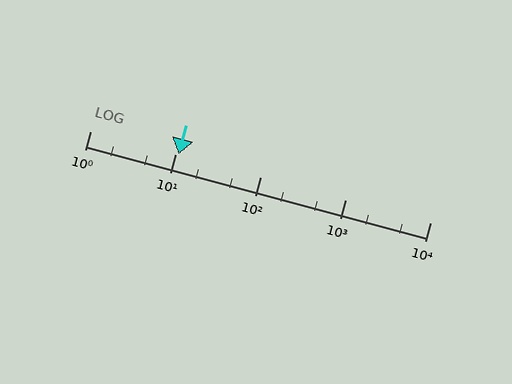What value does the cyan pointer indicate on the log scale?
The pointer indicates approximately 11.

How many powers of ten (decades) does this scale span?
The scale spans 4 decades, from 1 to 10000.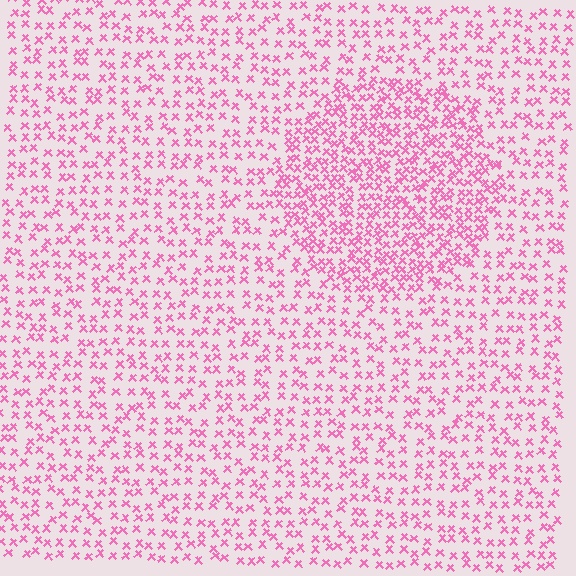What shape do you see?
I see a circle.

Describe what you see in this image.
The image contains small pink elements arranged at two different densities. A circle-shaped region is visible where the elements are more densely packed than the surrounding area.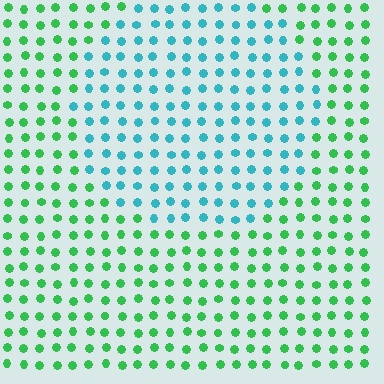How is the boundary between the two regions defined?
The boundary is defined purely by a slight shift in hue (about 52 degrees). Spacing, size, and orientation are identical on both sides.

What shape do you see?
I see a circle.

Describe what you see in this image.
The image is filled with small green elements in a uniform arrangement. A circle-shaped region is visible where the elements are tinted to a slightly different hue, forming a subtle color boundary.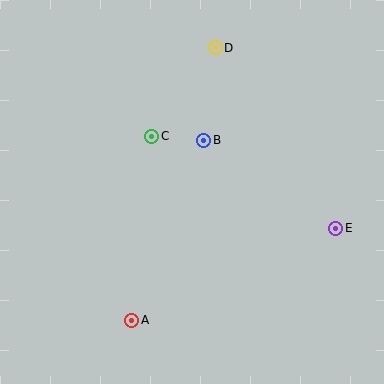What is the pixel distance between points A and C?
The distance between A and C is 185 pixels.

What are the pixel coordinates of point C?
Point C is at (152, 136).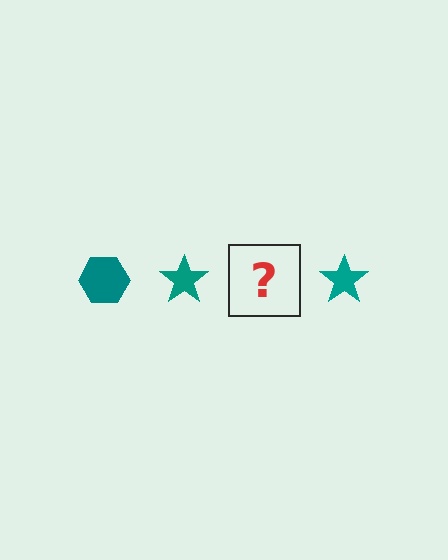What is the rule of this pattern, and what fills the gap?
The rule is that the pattern cycles through hexagon, star shapes in teal. The gap should be filled with a teal hexagon.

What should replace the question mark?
The question mark should be replaced with a teal hexagon.